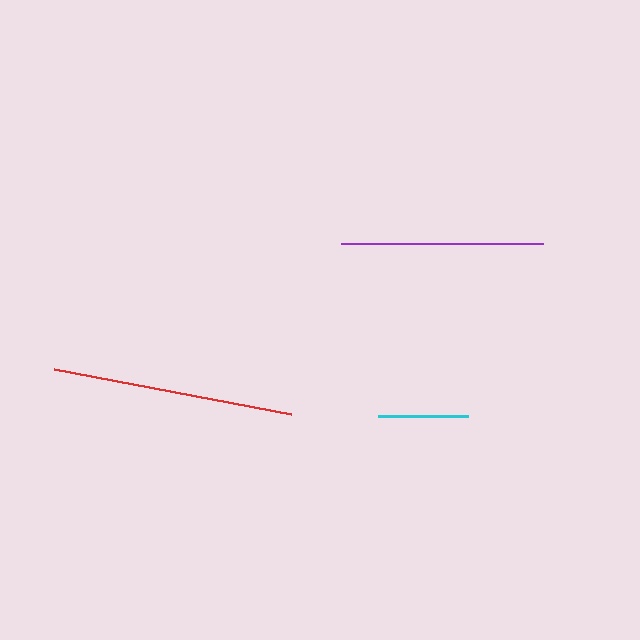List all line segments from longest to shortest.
From longest to shortest: red, purple, cyan.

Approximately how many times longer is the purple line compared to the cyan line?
The purple line is approximately 2.2 times the length of the cyan line.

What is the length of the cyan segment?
The cyan segment is approximately 90 pixels long.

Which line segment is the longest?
The red line is the longest at approximately 241 pixels.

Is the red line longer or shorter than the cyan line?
The red line is longer than the cyan line.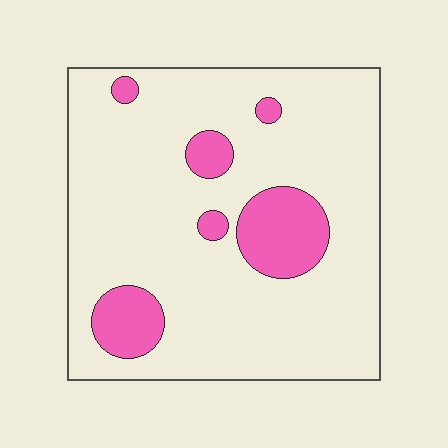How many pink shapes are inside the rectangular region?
6.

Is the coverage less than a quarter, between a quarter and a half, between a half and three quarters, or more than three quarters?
Less than a quarter.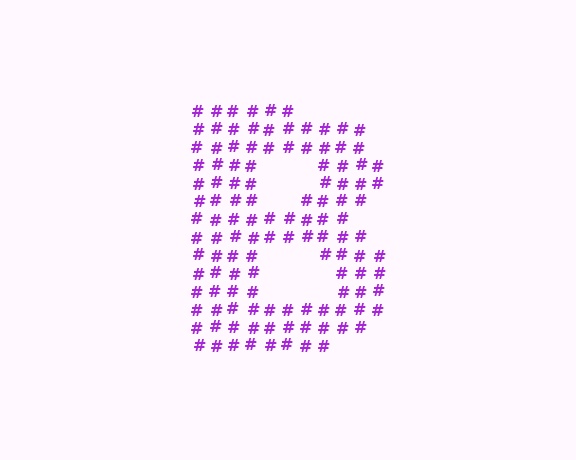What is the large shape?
The large shape is the letter B.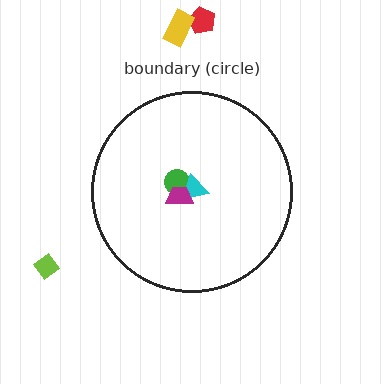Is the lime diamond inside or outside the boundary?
Outside.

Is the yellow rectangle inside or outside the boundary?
Outside.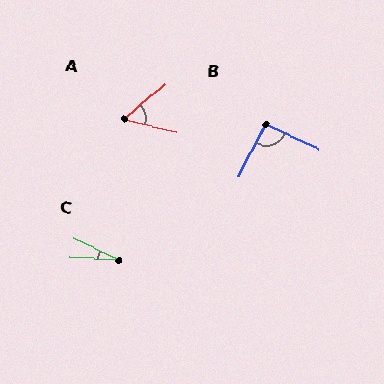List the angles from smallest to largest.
C (22°), A (54°), B (92°).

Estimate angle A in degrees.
Approximately 54 degrees.